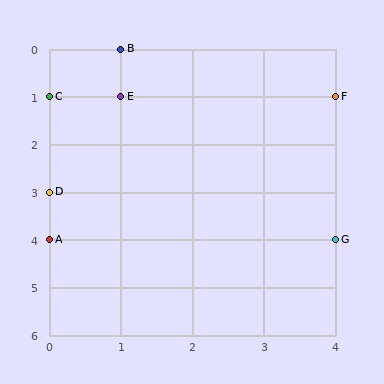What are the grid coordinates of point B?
Point B is at grid coordinates (1, 0).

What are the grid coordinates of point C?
Point C is at grid coordinates (0, 1).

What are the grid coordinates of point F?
Point F is at grid coordinates (4, 1).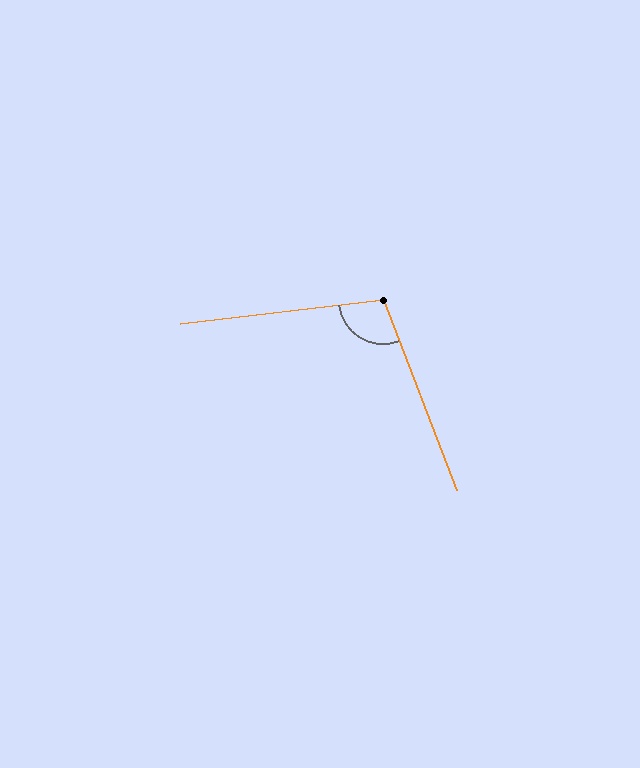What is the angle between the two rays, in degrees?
Approximately 104 degrees.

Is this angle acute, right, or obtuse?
It is obtuse.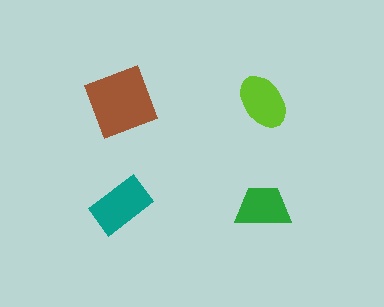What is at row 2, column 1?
A teal rectangle.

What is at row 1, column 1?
A brown square.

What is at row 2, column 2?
A green trapezoid.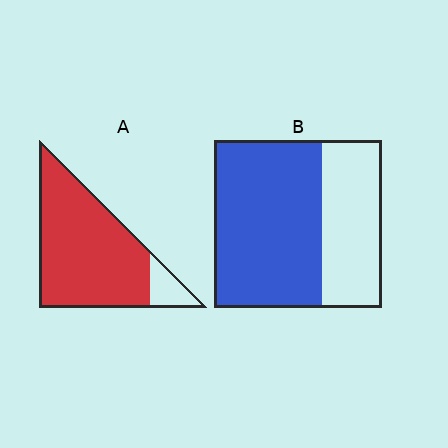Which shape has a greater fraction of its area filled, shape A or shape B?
Shape A.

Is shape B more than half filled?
Yes.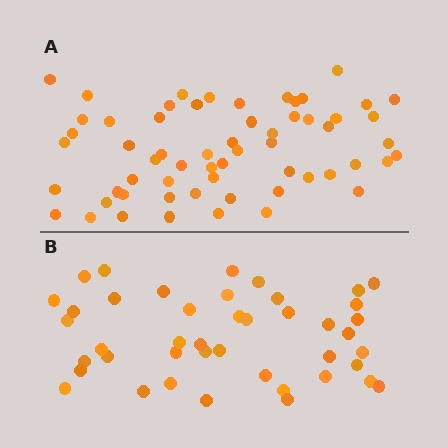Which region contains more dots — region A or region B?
Region A (the top region) has more dots.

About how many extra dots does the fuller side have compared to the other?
Region A has approximately 15 more dots than region B.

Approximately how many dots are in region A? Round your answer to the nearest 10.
About 60 dots.